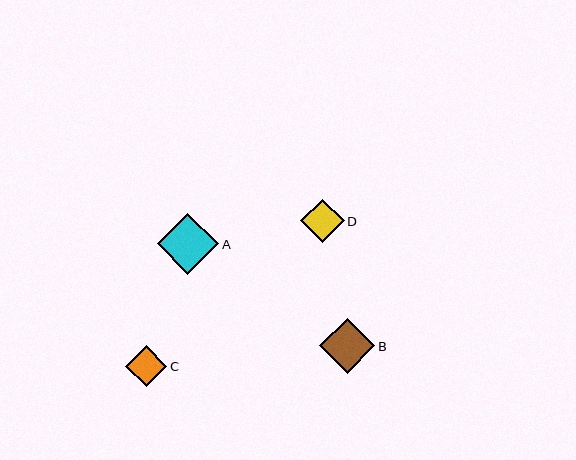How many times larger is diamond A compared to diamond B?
Diamond A is approximately 1.1 times the size of diamond B.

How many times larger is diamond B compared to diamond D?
Diamond B is approximately 1.3 times the size of diamond D.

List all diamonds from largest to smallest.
From largest to smallest: A, B, D, C.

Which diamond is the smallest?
Diamond C is the smallest with a size of approximately 41 pixels.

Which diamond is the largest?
Diamond A is the largest with a size of approximately 61 pixels.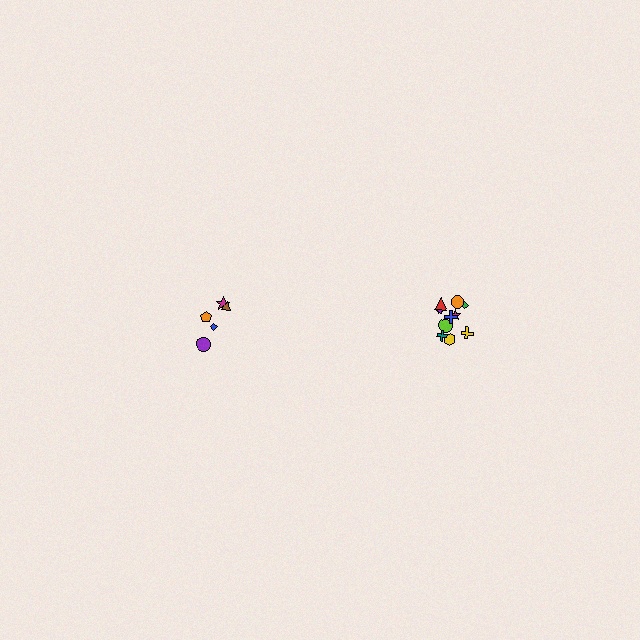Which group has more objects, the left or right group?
The right group.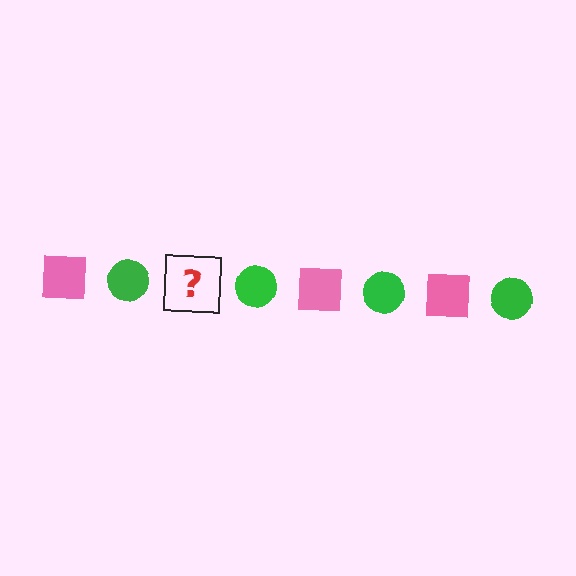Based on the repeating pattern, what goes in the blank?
The blank should be a pink square.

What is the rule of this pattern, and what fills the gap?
The rule is that the pattern alternates between pink square and green circle. The gap should be filled with a pink square.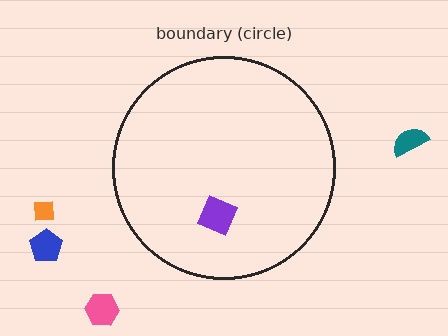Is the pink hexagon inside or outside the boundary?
Outside.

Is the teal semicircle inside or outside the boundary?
Outside.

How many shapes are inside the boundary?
1 inside, 4 outside.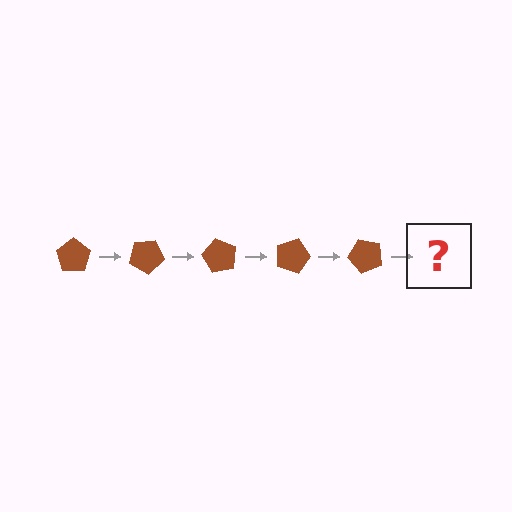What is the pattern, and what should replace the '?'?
The pattern is that the pentagon rotates 30 degrees each step. The '?' should be a brown pentagon rotated 150 degrees.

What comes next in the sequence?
The next element should be a brown pentagon rotated 150 degrees.